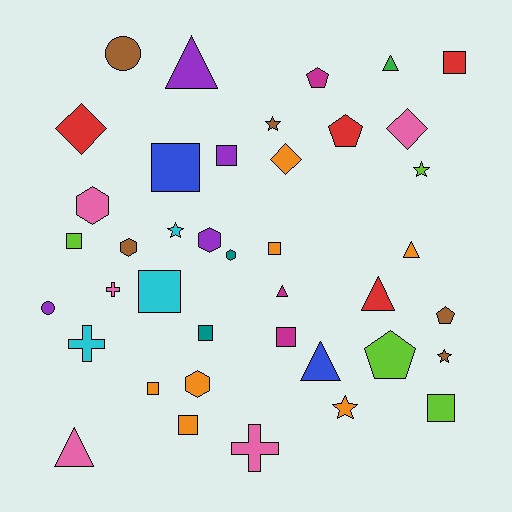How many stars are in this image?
There are 5 stars.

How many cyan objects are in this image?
There are 3 cyan objects.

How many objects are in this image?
There are 40 objects.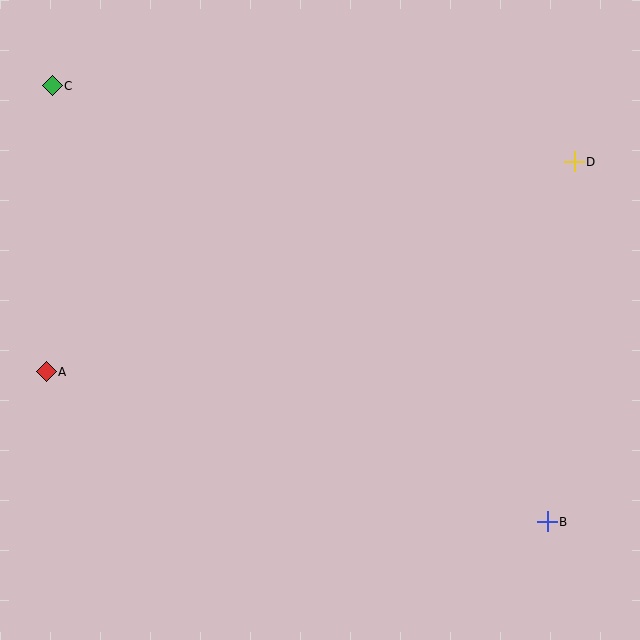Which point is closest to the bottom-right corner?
Point B is closest to the bottom-right corner.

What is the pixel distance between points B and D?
The distance between B and D is 361 pixels.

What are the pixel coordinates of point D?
Point D is at (574, 162).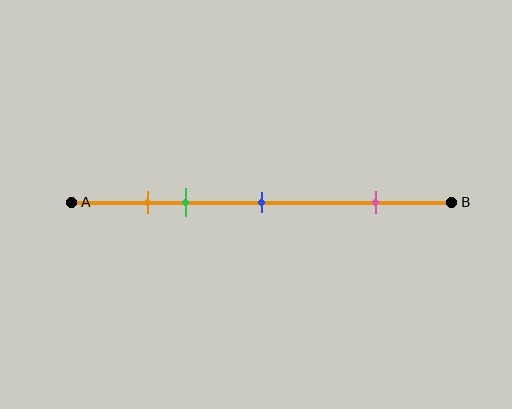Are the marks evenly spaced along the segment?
No, the marks are not evenly spaced.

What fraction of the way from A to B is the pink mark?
The pink mark is approximately 80% (0.8) of the way from A to B.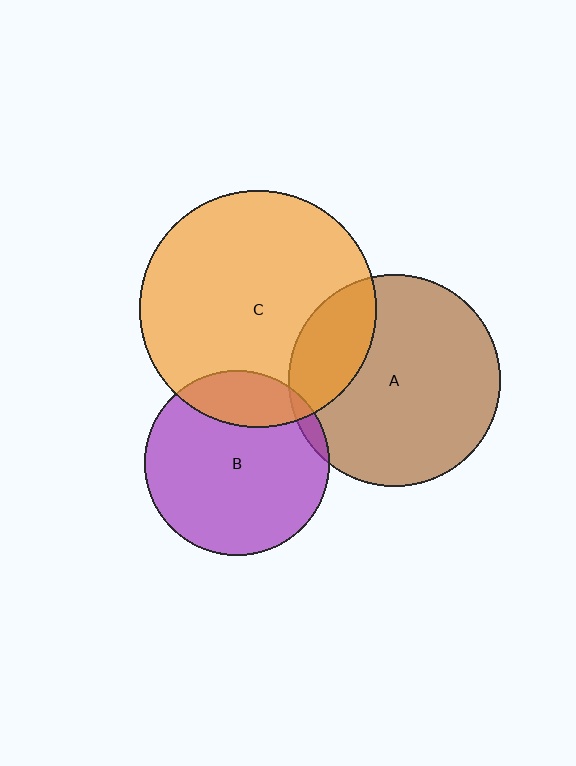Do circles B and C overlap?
Yes.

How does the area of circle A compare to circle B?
Approximately 1.3 times.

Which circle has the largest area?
Circle C (orange).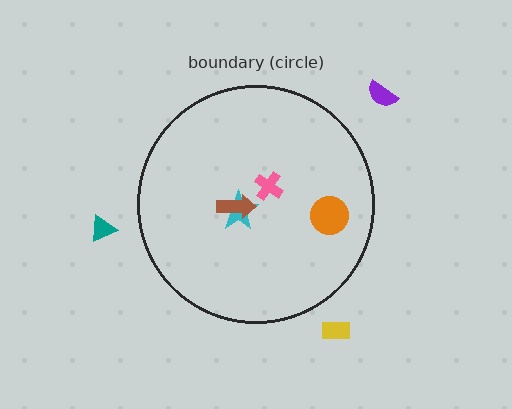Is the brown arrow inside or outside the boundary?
Inside.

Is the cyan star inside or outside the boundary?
Inside.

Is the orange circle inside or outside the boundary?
Inside.